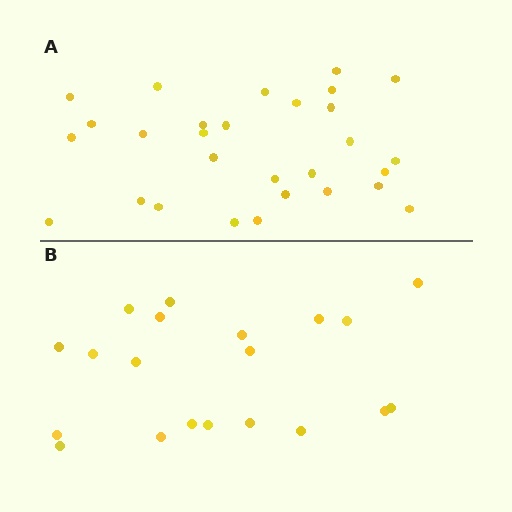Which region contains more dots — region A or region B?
Region A (the top region) has more dots.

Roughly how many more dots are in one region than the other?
Region A has roughly 8 or so more dots than region B.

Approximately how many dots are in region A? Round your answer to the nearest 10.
About 30 dots. (The exact count is 29, which rounds to 30.)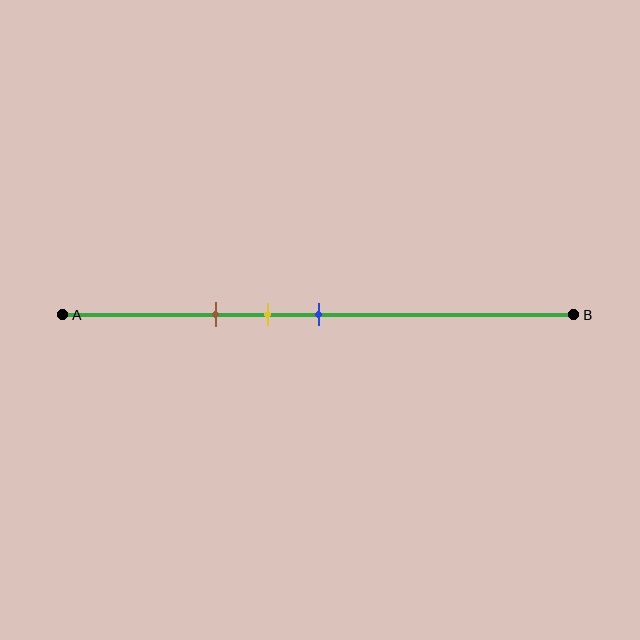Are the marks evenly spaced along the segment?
Yes, the marks are approximately evenly spaced.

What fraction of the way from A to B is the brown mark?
The brown mark is approximately 30% (0.3) of the way from A to B.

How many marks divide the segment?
There are 3 marks dividing the segment.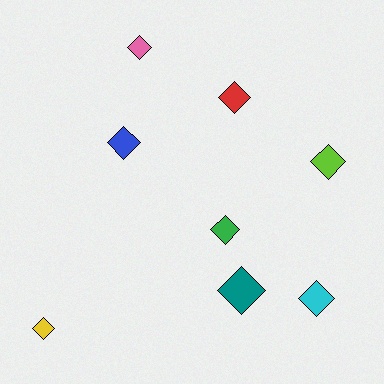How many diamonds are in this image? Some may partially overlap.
There are 8 diamonds.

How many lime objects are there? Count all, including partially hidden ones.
There is 1 lime object.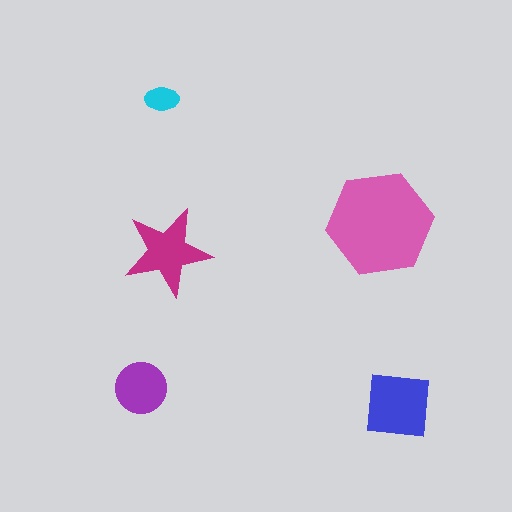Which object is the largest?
The pink hexagon.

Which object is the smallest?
The cyan ellipse.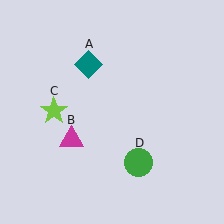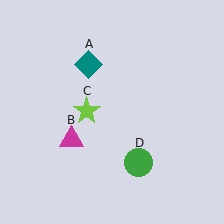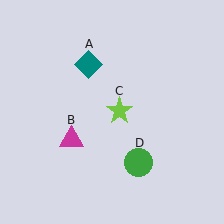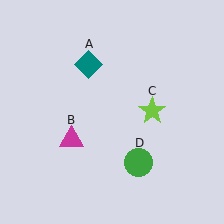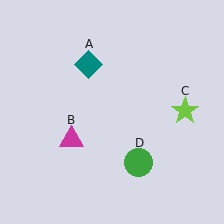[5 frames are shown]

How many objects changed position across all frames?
1 object changed position: lime star (object C).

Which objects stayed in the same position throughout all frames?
Teal diamond (object A) and magenta triangle (object B) and green circle (object D) remained stationary.